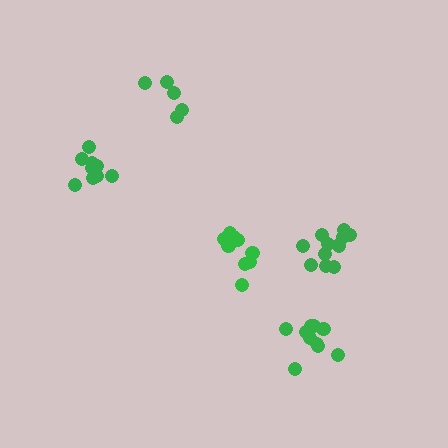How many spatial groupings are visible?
There are 5 spatial groupings.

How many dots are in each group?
Group 1: 9 dots, Group 2: 5 dots, Group 3: 9 dots, Group 4: 11 dots, Group 5: 11 dots (45 total).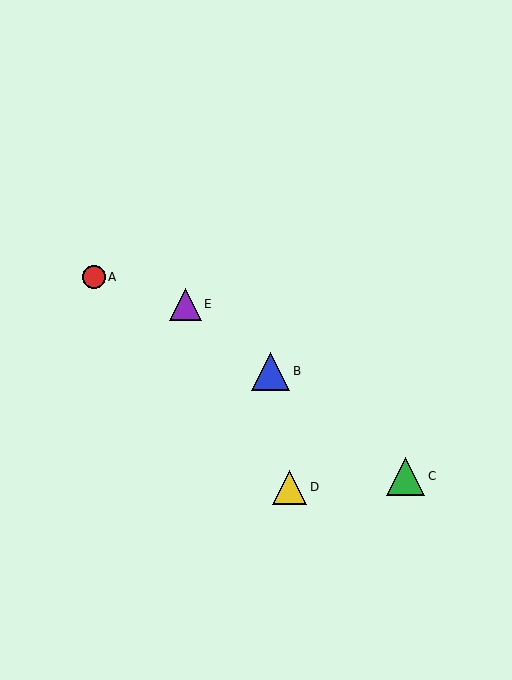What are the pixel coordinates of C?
Object C is at (406, 476).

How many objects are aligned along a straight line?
3 objects (B, C, E) are aligned along a straight line.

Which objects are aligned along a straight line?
Objects B, C, E are aligned along a straight line.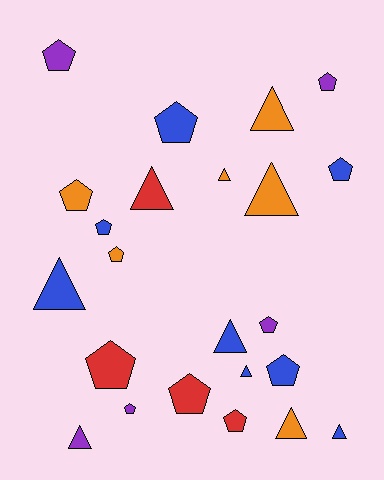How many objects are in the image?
There are 23 objects.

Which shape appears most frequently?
Pentagon, with 13 objects.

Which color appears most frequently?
Blue, with 8 objects.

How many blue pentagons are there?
There are 4 blue pentagons.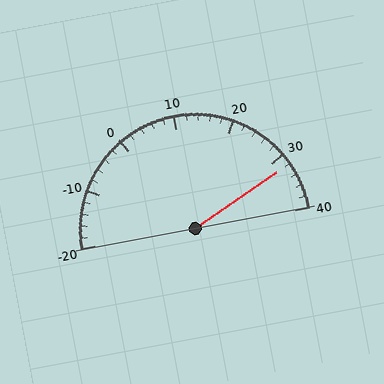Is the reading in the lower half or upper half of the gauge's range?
The reading is in the upper half of the range (-20 to 40).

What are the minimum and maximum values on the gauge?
The gauge ranges from -20 to 40.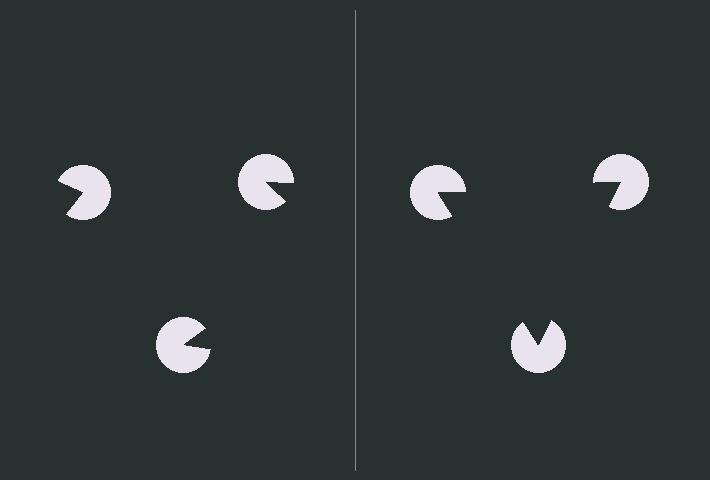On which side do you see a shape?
An illusory triangle appears on the right side. On the left side the wedge cuts are rotated, so no coherent shape forms.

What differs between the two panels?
The pac-man discs are positioned identically on both sides; only the wedge orientations differ. On the right they align to a triangle; on the left they are misaligned.